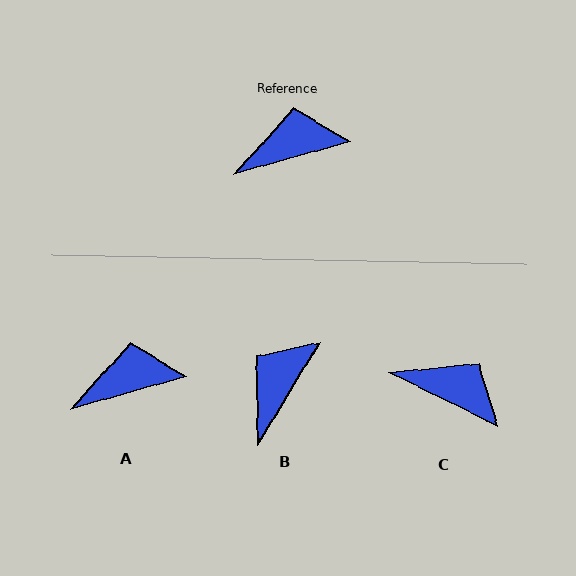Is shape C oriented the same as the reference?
No, it is off by about 42 degrees.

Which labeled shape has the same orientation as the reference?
A.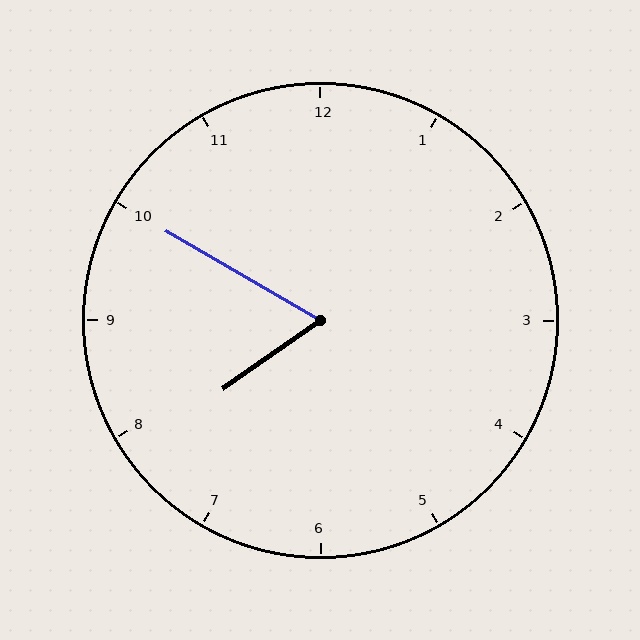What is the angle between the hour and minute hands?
Approximately 65 degrees.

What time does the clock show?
7:50.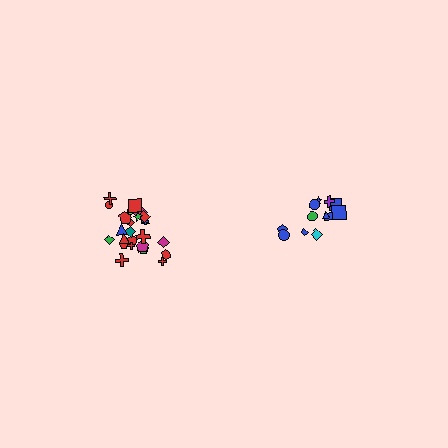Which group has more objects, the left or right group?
The left group.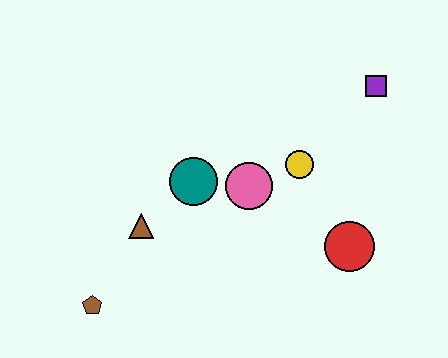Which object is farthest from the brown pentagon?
The purple square is farthest from the brown pentagon.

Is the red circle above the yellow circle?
No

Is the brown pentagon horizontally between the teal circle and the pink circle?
No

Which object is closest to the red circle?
The yellow circle is closest to the red circle.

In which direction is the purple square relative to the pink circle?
The purple square is to the right of the pink circle.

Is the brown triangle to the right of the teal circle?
No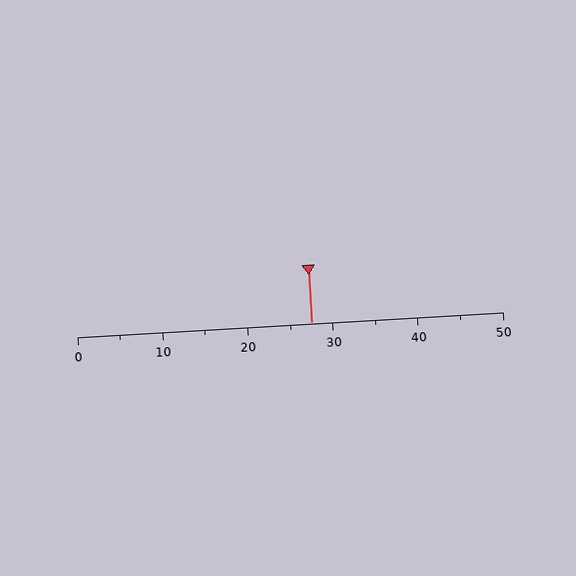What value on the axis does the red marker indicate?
The marker indicates approximately 27.5.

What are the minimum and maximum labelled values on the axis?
The axis runs from 0 to 50.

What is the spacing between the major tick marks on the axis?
The major ticks are spaced 10 apart.